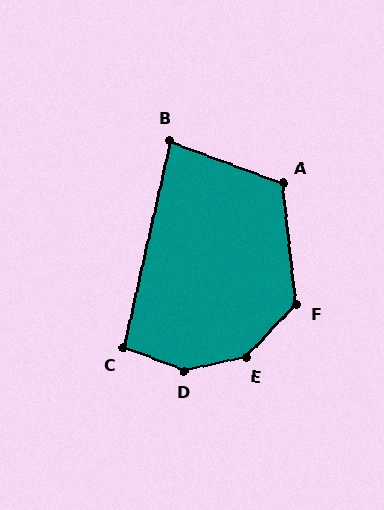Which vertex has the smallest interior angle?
B, at approximately 82 degrees.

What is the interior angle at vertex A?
Approximately 117 degrees (obtuse).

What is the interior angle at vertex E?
Approximately 146 degrees (obtuse).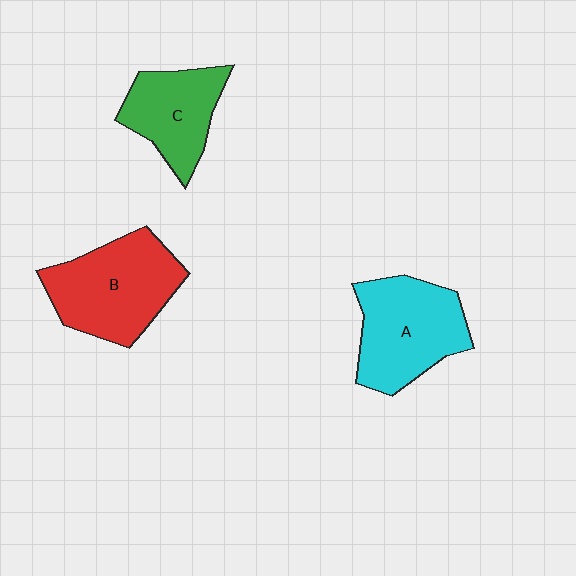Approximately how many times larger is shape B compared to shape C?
Approximately 1.4 times.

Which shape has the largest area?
Shape B (red).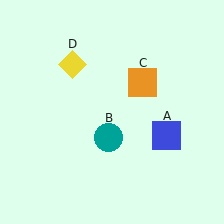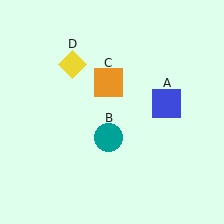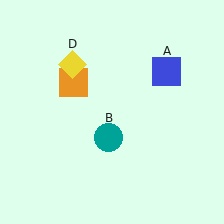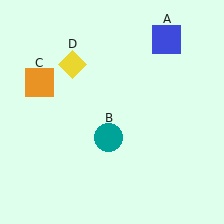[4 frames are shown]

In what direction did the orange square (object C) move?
The orange square (object C) moved left.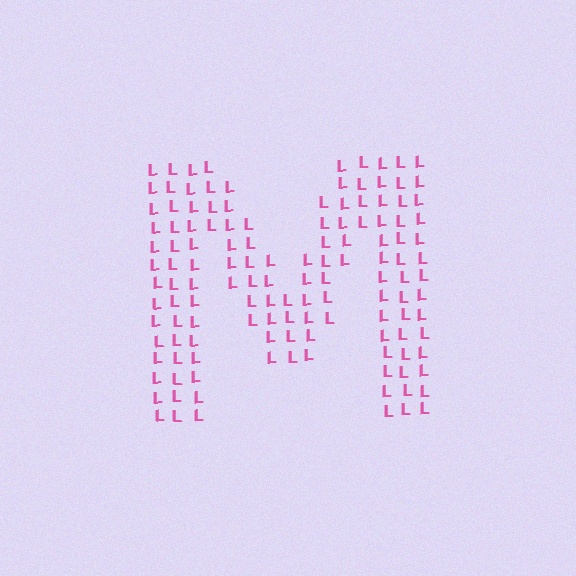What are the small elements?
The small elements are letter L's.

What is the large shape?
The large shape is the letter M.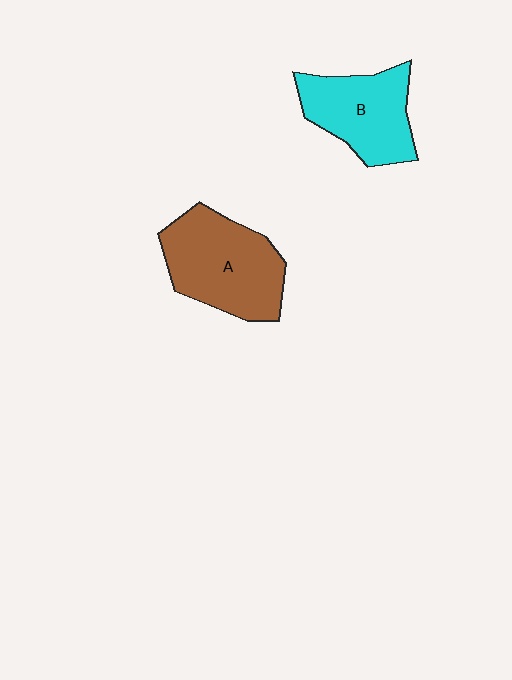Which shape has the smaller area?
Shape B (cyan).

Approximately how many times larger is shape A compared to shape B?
Approximately 1.2 times.